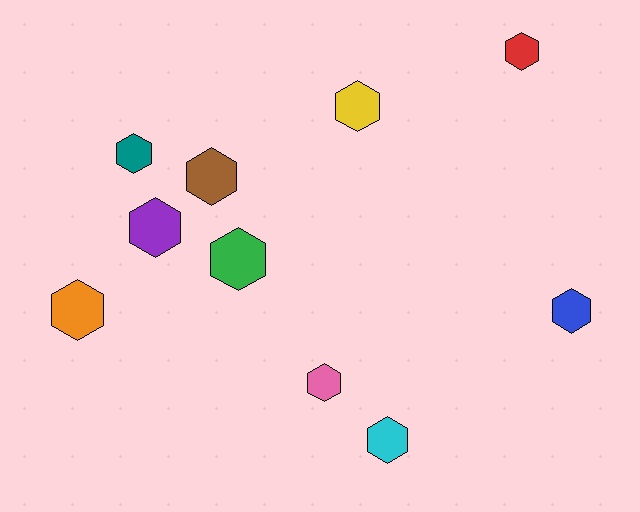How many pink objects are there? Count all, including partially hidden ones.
There is 1 pink object.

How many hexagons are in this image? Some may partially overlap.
There are 10 hexagons.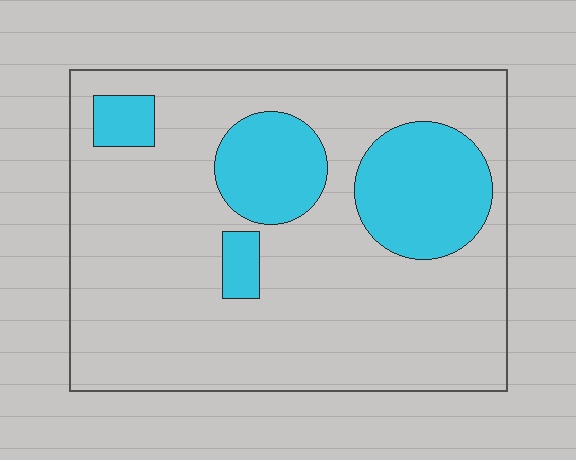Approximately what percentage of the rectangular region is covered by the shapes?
Approximately 20%.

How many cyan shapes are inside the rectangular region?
4.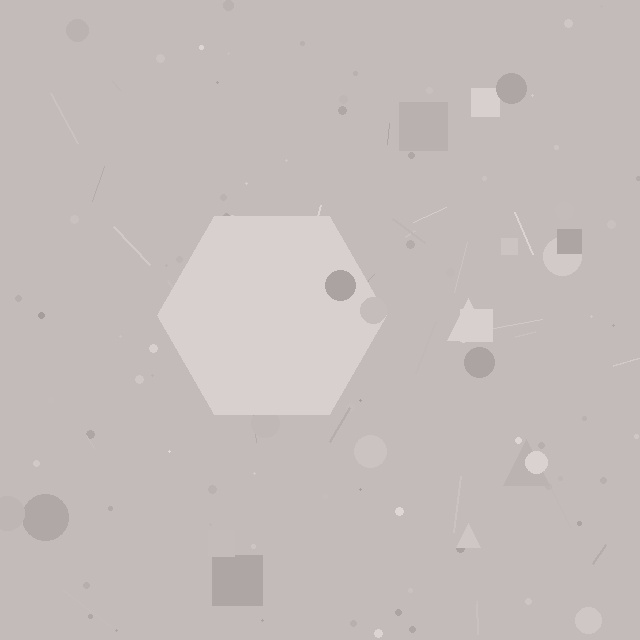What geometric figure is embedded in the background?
A hexagon is embedded in the background.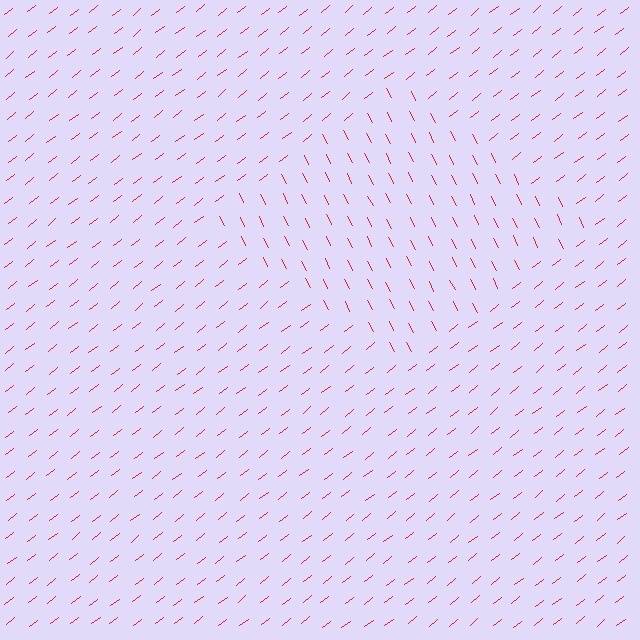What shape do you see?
I see a diamond.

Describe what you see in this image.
The image is filled with small red line segments. A diamond region in the image has lines oriented differently from the surrounding lines, creating a visible texture boundary.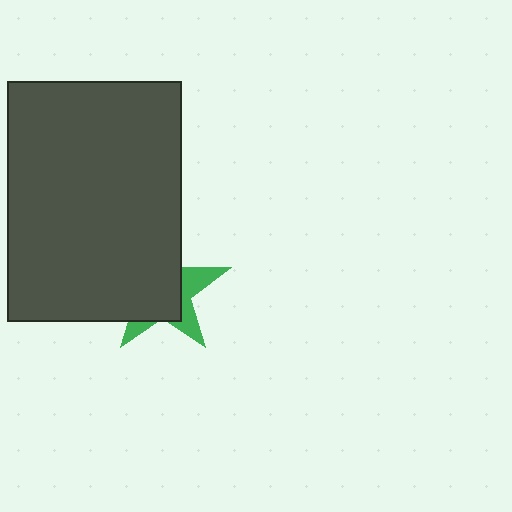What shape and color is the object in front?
The object in front is a dark gray rectangle.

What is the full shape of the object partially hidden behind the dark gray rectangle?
The partially hidden object is a green star.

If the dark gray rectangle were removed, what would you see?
You would see the complete green star.